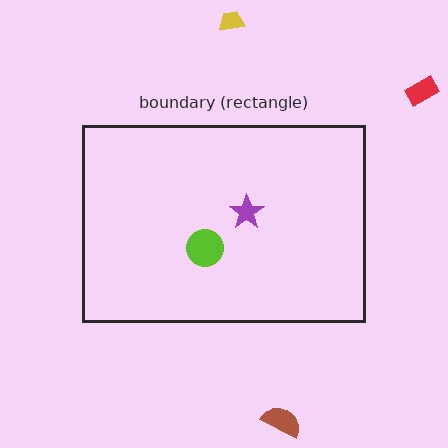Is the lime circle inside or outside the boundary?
Inside.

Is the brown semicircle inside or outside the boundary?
Outside.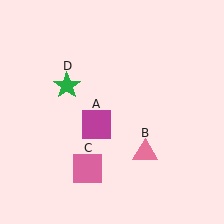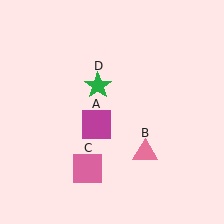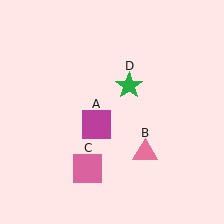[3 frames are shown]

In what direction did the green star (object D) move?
The green star (object D) moved right.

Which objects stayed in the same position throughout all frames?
Magenta square (object A) and pink triangle (object B) and pink square (object C) remained stationary.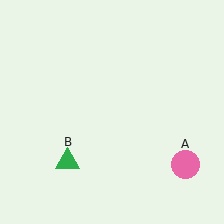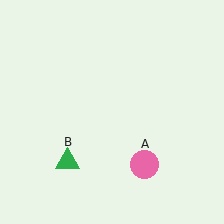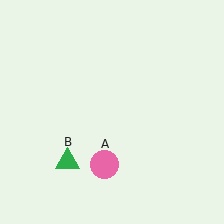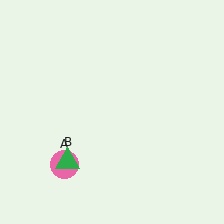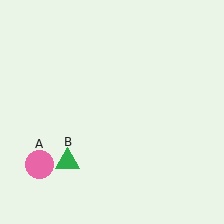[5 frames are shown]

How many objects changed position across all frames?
1 object changed position: pink circle (object A).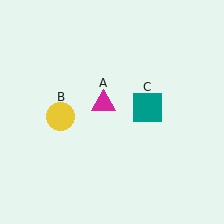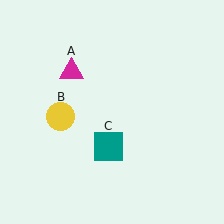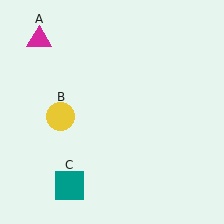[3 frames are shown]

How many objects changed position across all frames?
2 objects changed position: magenta triangle (object A), teal square (object C).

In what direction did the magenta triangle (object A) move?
The magenta triangle (object A) moved up and to the left.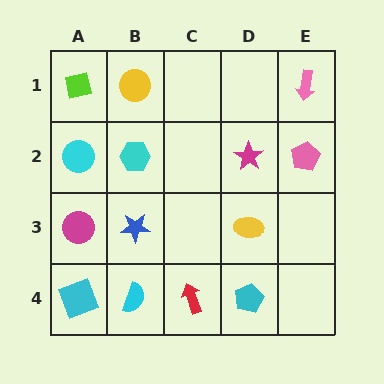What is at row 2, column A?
A cyan circle.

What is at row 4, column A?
A cyan square.